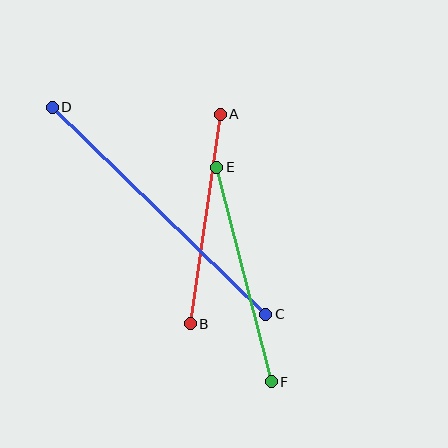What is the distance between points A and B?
The distance is approximately 211 pixels.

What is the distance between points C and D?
The distance is approximately 297 pixels.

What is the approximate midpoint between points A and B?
The midpoint is at approximately (205, 219) pixels.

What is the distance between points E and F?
The distance is approximately 221 pixels.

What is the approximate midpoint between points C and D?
The midpoint is at approximately (159, 211) pixels.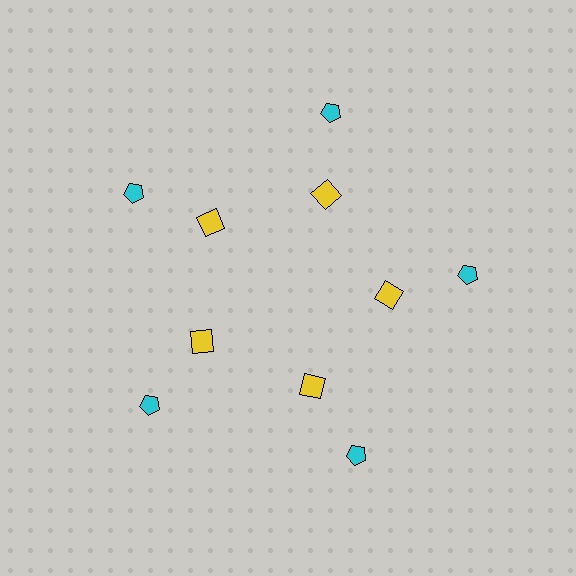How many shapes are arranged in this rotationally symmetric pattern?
There are 10 shapes, arranged in 5 groups of 2.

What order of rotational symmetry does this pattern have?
This pattern has 5-fold rotational symmetry.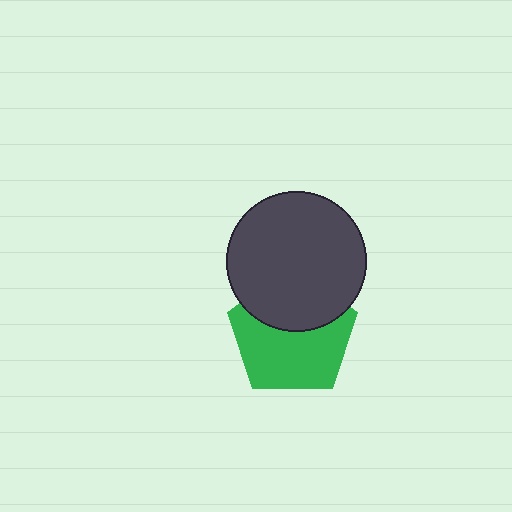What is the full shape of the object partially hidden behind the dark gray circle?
The partially hidden object is a green pentagon.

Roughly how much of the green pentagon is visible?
About half of it is visible (roughly 62%).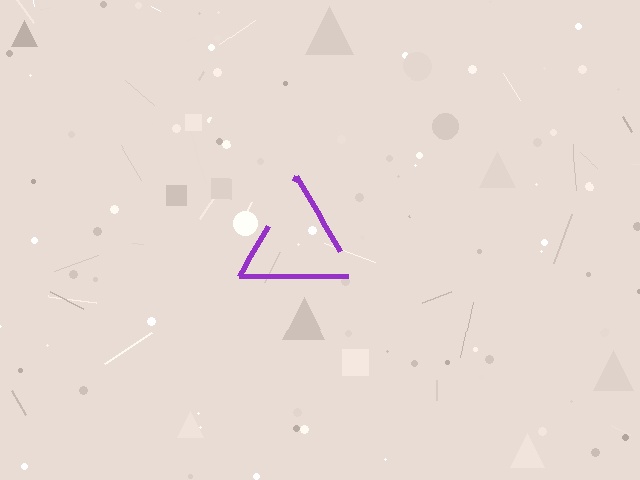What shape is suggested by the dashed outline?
The dashed outline suggests a triangle.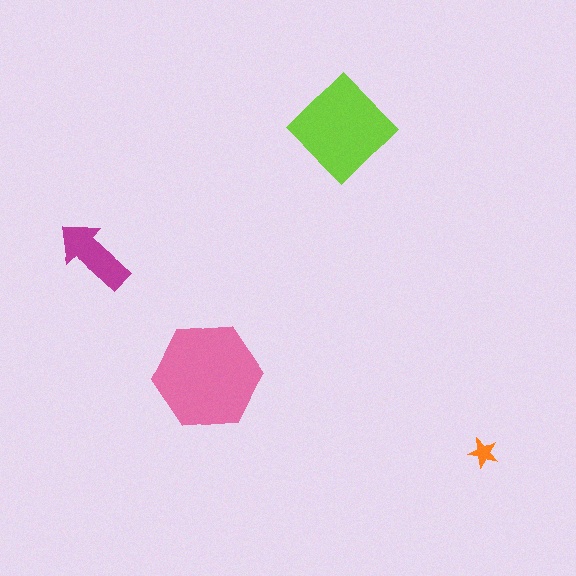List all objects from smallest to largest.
The orange star, the magenta arrow, the lime diamond, the pink hexagon.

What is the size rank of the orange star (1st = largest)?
4th.